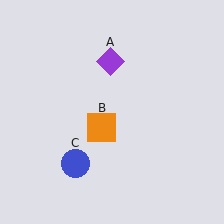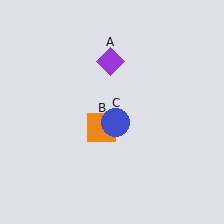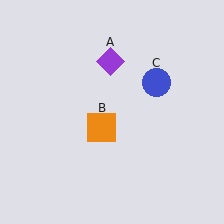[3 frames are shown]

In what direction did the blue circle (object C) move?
The blue circle (object C) moved up and to the right.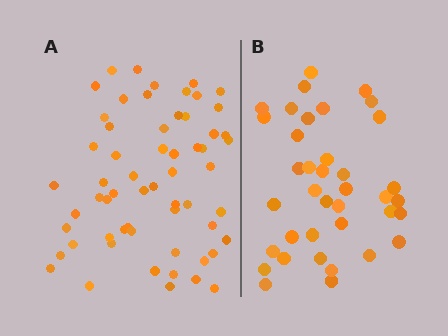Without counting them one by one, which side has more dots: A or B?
Region A (the left region) has more dots.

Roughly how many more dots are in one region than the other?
Region A has approximately 20 more dots than region B.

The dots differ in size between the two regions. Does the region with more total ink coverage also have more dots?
No. Region B has more total ink coverage because its dots are larger, but region A actually contains more individual dots. Total area can be misleading — the number of items is what matters here.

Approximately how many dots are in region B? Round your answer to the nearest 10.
About 40 dots. (The exact count is 38, which rounds to 40.)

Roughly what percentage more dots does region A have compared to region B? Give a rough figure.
About 60% more.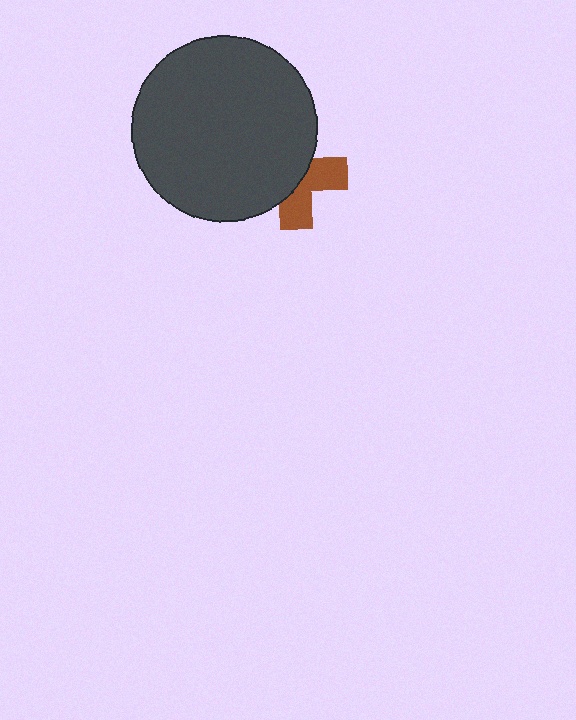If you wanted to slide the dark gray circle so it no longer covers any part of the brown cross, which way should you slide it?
Slide it left — that is the most direct way to separate the two shapes.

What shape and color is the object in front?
The object in front is a dark gray circle.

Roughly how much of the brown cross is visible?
A small part of it is visible (roughly 42%).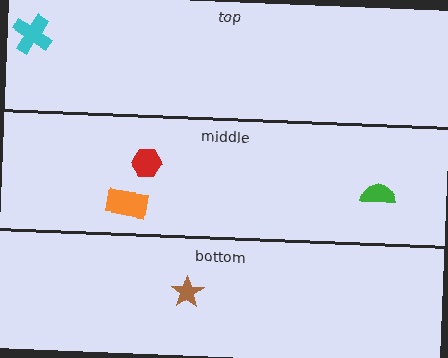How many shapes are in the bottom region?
1.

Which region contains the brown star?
The bottom region.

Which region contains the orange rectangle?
The middle region.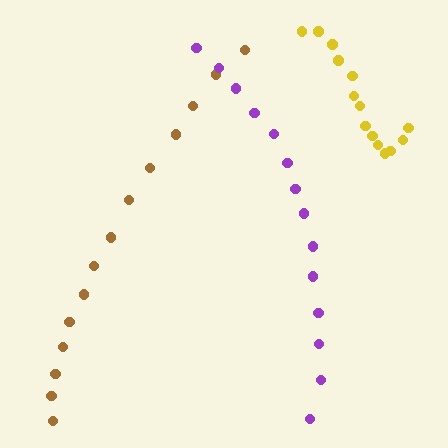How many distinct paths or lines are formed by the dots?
There are 3 distinct paths.